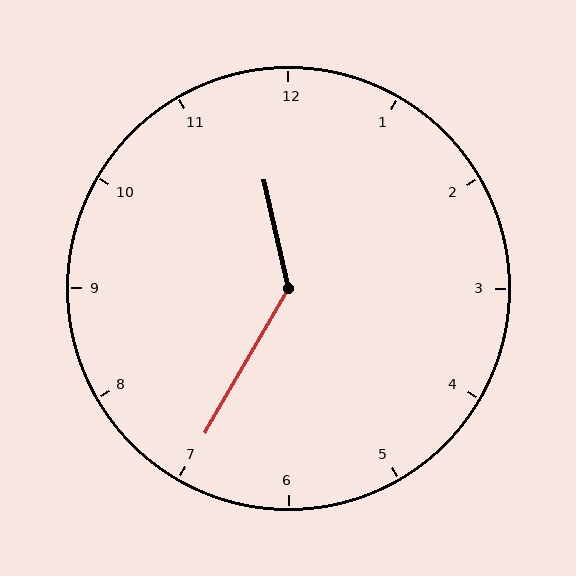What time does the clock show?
11:35.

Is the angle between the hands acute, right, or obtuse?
It is obtuse.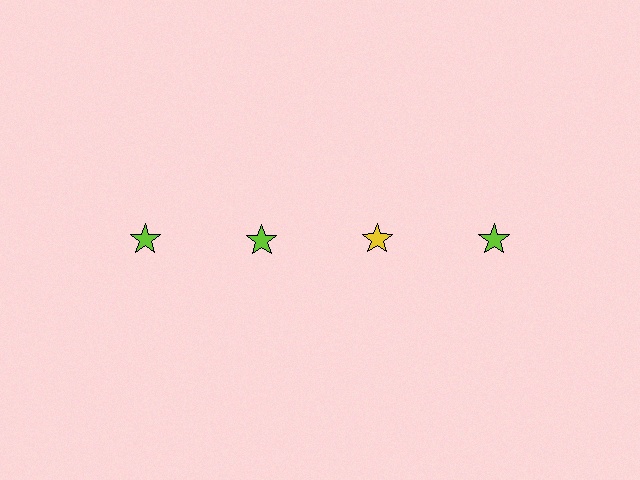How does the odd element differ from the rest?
It has a different color: yellow instead of lime.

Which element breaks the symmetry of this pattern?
The yellow star in the top row, center column breaks the symmetry. All other shapes are lime stars.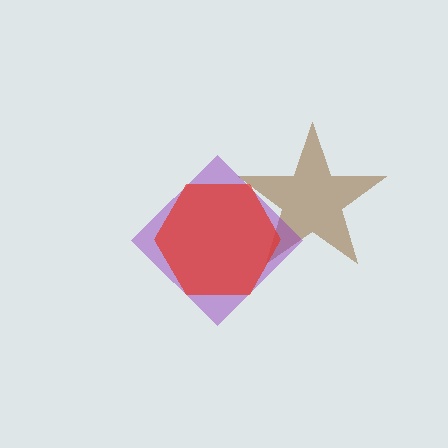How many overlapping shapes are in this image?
There are 3 overlapping shapes in the image.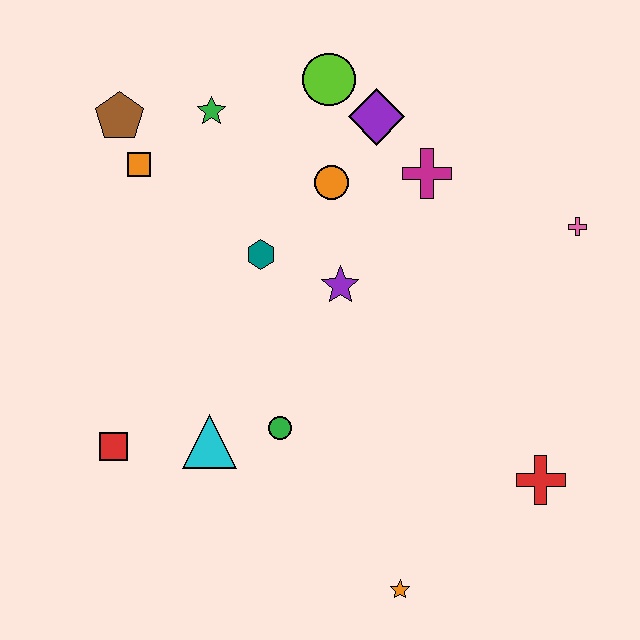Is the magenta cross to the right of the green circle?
Yes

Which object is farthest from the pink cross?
The red square is farthest from the pink cross.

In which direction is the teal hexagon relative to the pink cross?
The teal hexagon is to the left of the pink cross.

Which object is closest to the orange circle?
The purple diamond is closest to the orange circle.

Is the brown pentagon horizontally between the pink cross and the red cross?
No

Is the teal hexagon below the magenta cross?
Yes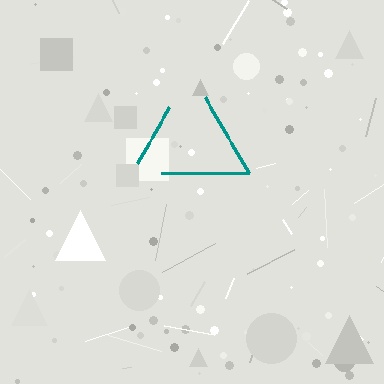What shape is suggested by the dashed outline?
The dashed outline suggests a triangle.